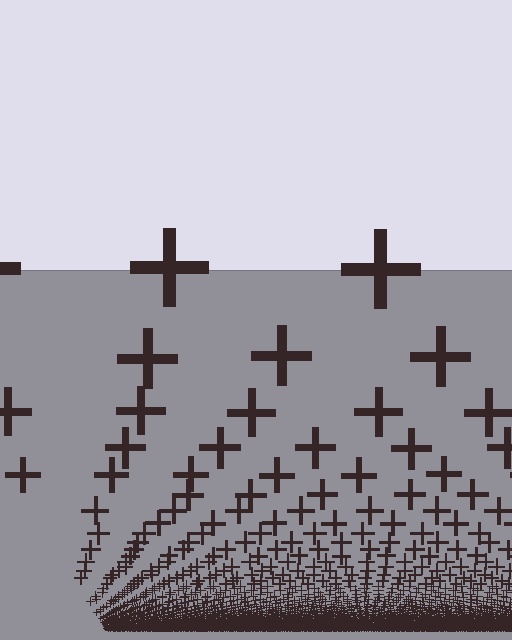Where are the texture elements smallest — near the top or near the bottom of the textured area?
Near the bottom.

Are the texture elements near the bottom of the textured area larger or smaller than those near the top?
Smaller. The gradient is inverted — elements near the bottom are smaller and denser.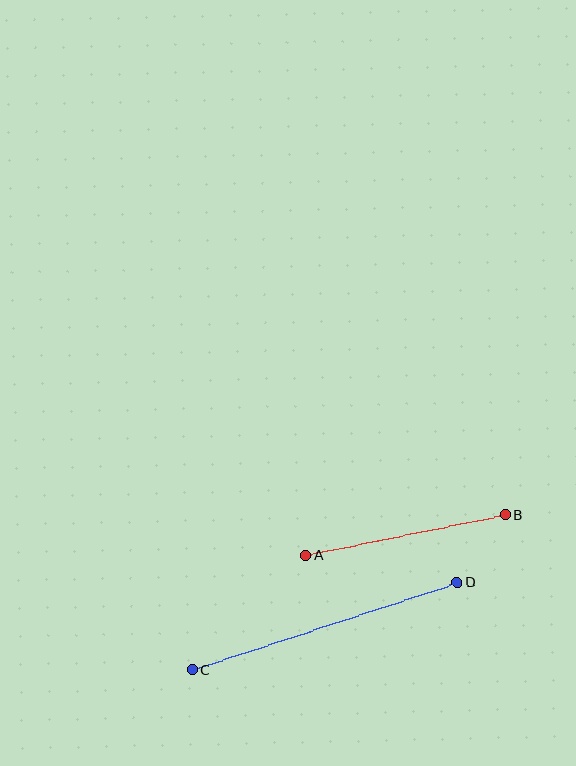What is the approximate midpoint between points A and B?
The midpoint is at approximately (406, 535) pixels.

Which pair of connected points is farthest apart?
Points C and D are farthest apart.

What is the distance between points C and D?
The distance is approximately 279 pixels.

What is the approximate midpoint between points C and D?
The midpoint is at approximately (325, 626) pixels.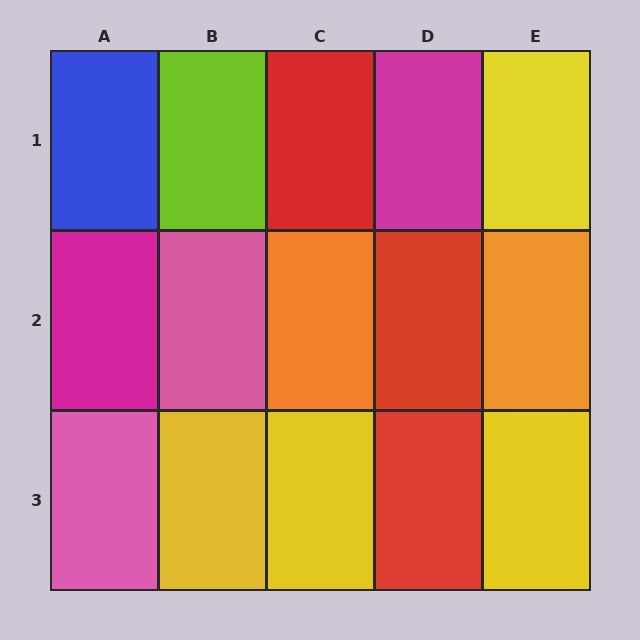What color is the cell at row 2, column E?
Orange.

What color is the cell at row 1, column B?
Lime.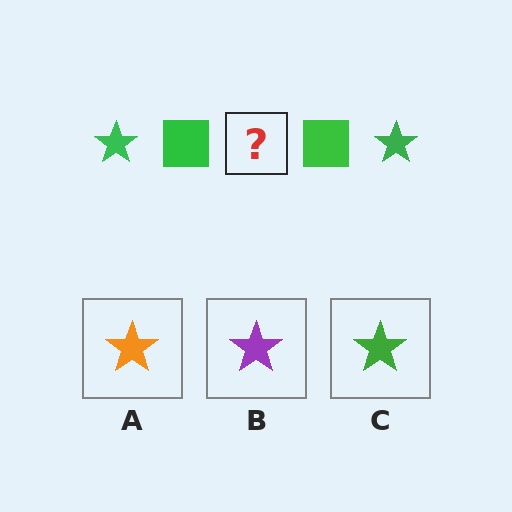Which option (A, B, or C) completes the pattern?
C.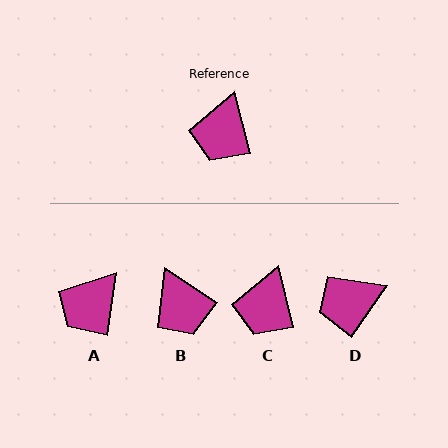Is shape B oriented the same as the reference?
No, it is off by about 43 degrees.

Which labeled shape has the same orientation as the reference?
C.